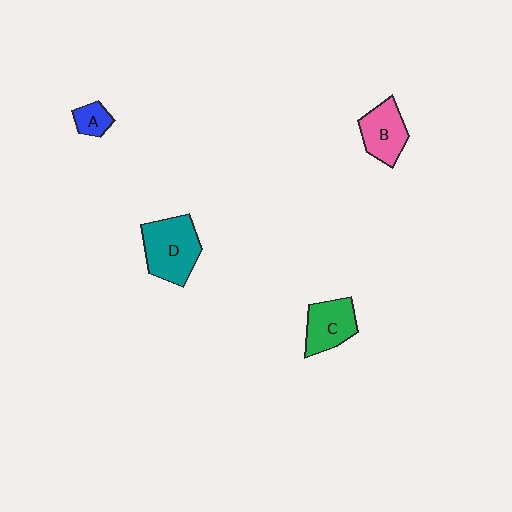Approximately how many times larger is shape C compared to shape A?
Approximately 2.1 times.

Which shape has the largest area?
Shape D (teal).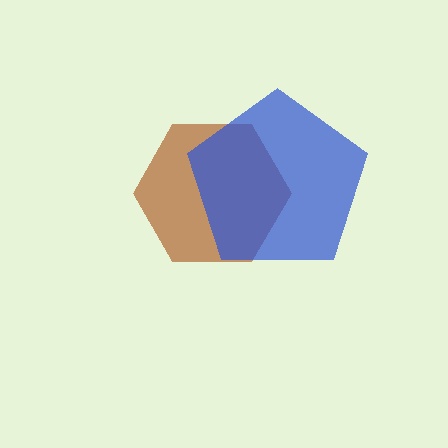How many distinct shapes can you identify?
There are 2 distinct shapes: a brown hexagon, a blue pentagon.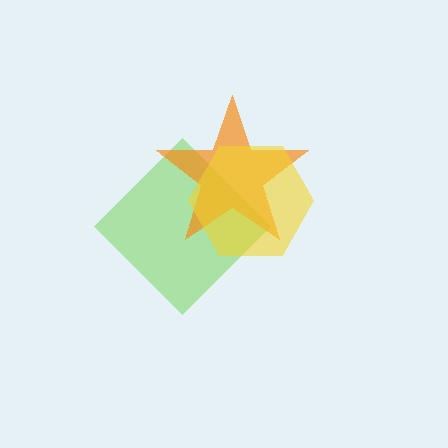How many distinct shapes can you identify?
There are 3 distinct shapes: a lime diamond, an orange star, a yellow hexagon.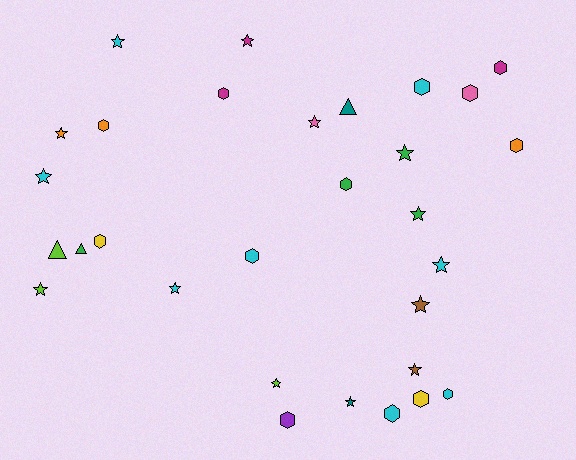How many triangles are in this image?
There are 3 triangles.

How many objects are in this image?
There are 30 objects.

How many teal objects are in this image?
There are 2 teal objects.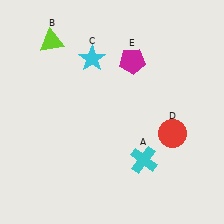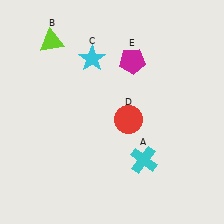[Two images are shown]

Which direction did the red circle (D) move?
The red circle (D) moved left.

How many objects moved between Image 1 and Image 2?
1 object moved between the two images.